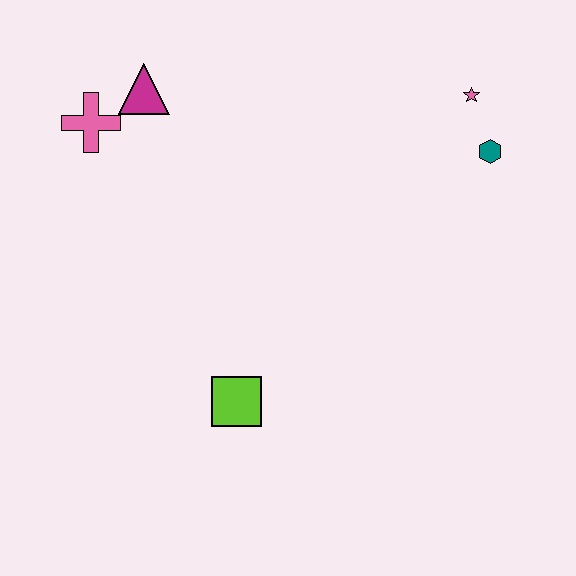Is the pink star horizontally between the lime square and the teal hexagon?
Yes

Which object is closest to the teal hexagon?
The pink star is closest to the teal hexagon.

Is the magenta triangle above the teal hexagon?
Yes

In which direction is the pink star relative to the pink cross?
The pink star is to the right of the pink cross.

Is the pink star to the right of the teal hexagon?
No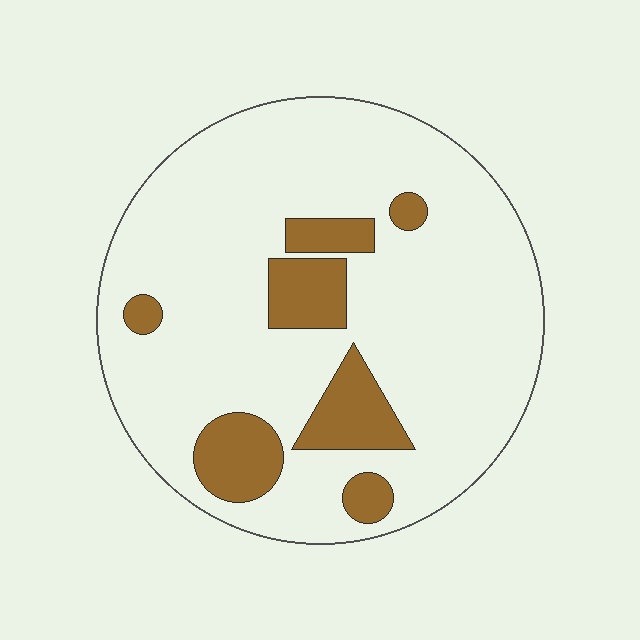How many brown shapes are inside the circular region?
7.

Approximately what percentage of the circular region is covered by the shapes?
Approximately 15%.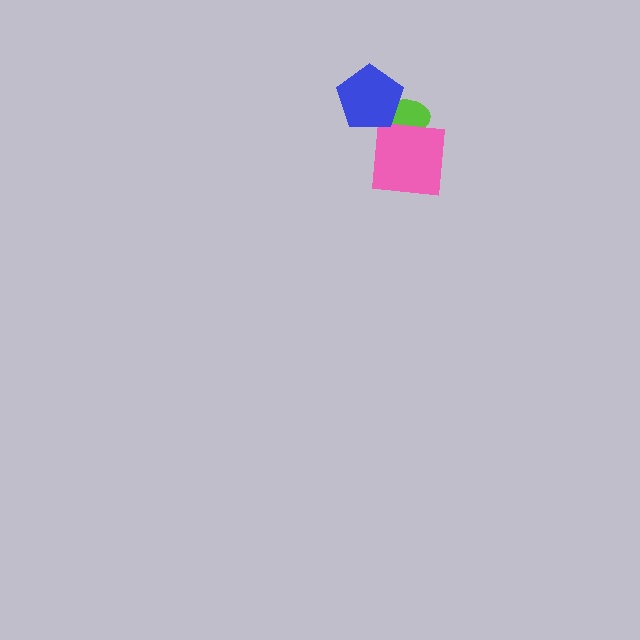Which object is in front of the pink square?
The blue pentagon is in front of the pink square.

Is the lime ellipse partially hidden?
Yes, it is partially covered by another shape.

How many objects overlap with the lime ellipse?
2 objects overlap with the lime ellipse.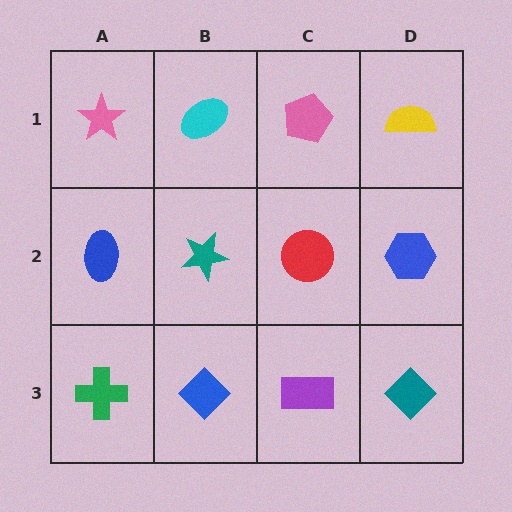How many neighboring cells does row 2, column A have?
3.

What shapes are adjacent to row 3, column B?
A teal star (row 2, column B), a green cross (row 3, column A), a purple rectangle (row 3, column C).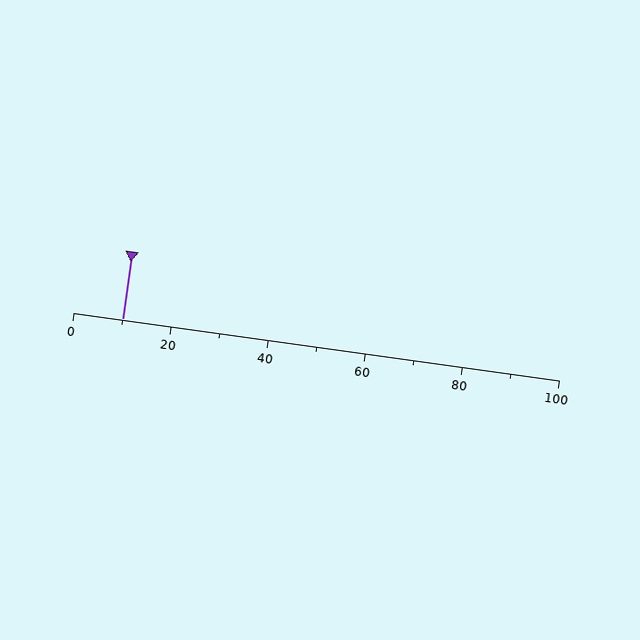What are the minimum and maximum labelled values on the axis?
The axis runs from 0 to 100.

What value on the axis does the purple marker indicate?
The marker indicates approximately 10.